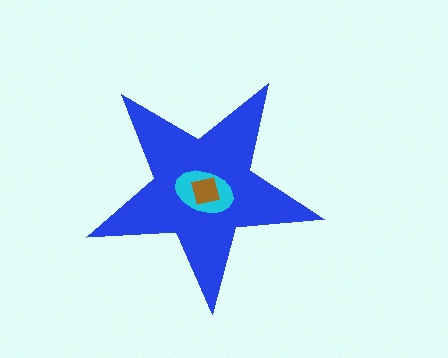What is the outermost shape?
The blue star.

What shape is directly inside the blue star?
The cyan ellipse.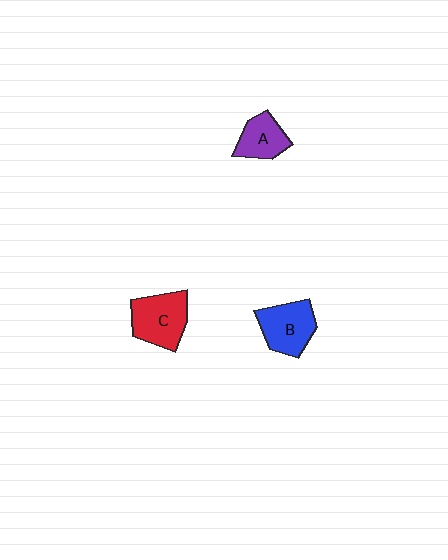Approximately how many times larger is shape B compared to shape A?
Approximately 1.3 times.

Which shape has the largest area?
Shape C (red).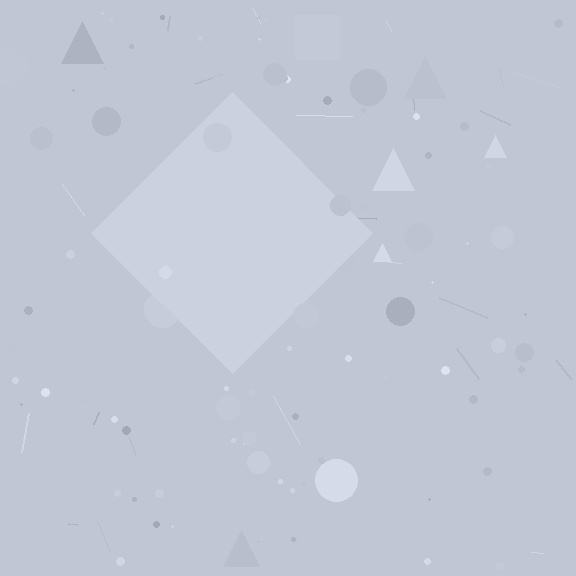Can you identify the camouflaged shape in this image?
The camouflaged shape is a diamond.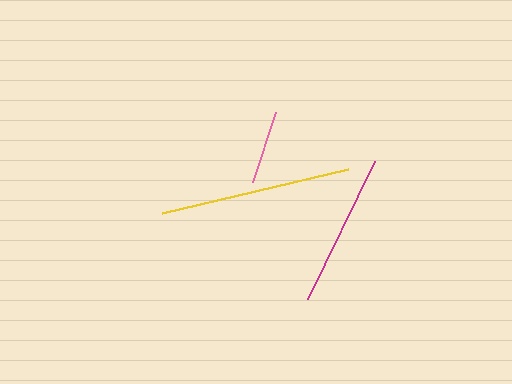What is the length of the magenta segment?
The magenta segment is approximately 154 pixels long.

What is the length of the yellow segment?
The yellow segment is approximately 192 pixels long.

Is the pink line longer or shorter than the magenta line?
The magenta line is longer than the pink line.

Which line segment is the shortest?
The pink line is the shortest at approximately 74 pixels.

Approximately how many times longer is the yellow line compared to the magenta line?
The yellow line is approximately 1.2 times the length of the magenta line.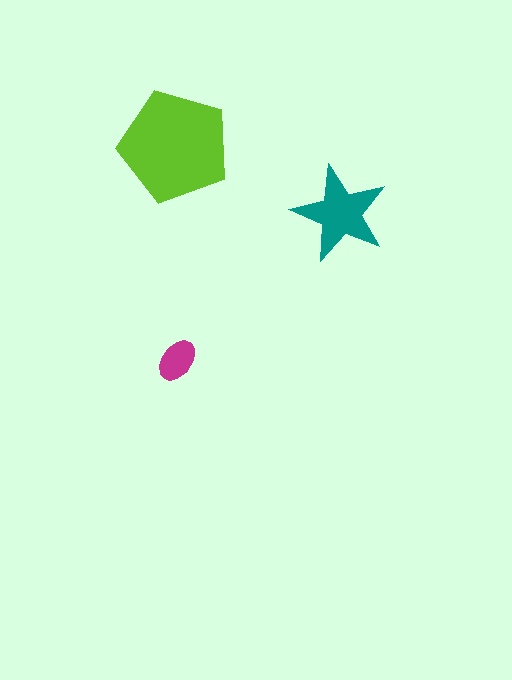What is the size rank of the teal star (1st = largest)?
2nd.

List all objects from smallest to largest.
The magenta ellipse, the teal star, the lime pentagon.